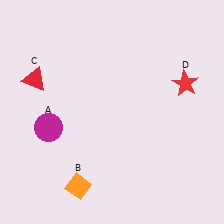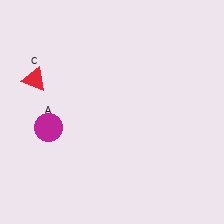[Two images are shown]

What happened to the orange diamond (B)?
The orange diamond (B) was removed in Image 2. It was in the bottom-left area of Image 1.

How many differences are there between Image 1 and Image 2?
There are 2 differences between the two images.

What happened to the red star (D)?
The red star (D) was removed in Image 2. It was in the top-right area of Image 1.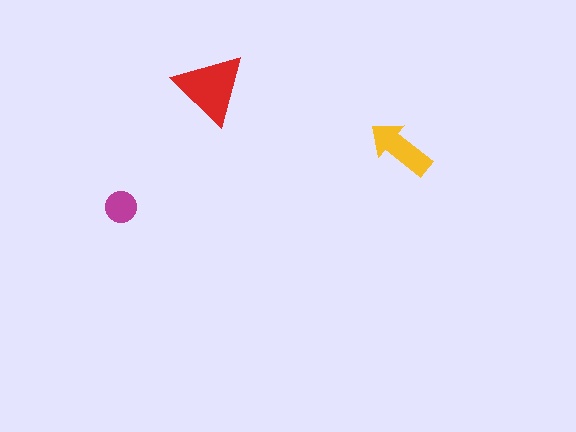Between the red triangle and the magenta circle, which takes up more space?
The red triangle.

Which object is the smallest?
The magenta circle.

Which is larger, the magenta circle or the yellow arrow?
The yellow arrow.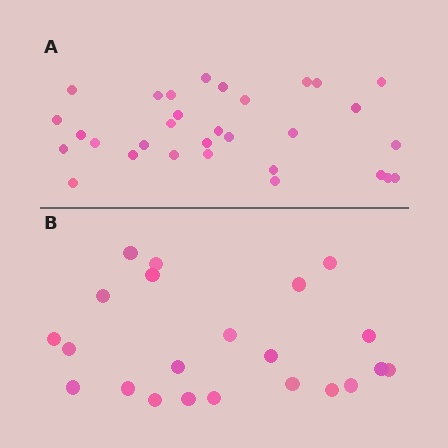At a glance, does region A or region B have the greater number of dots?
Region A (the top region) has more dots.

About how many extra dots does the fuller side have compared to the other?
Region A has roughly 8 or so more dots than region B.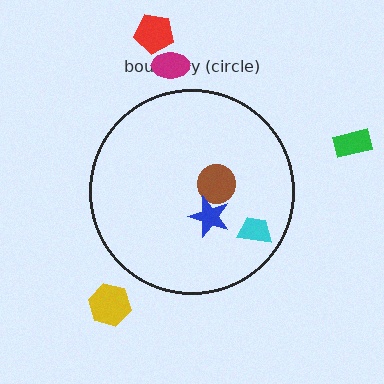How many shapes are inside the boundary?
3 inside, 4 outside.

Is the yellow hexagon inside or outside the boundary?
Outside.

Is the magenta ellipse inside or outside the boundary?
Outside.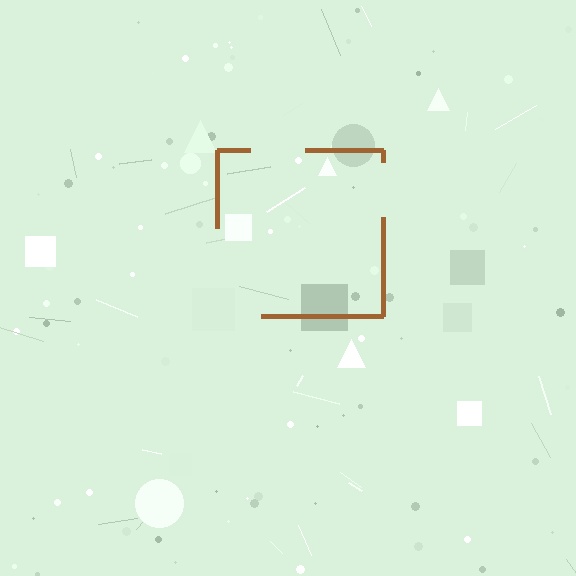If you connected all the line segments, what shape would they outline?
They would outline a square.